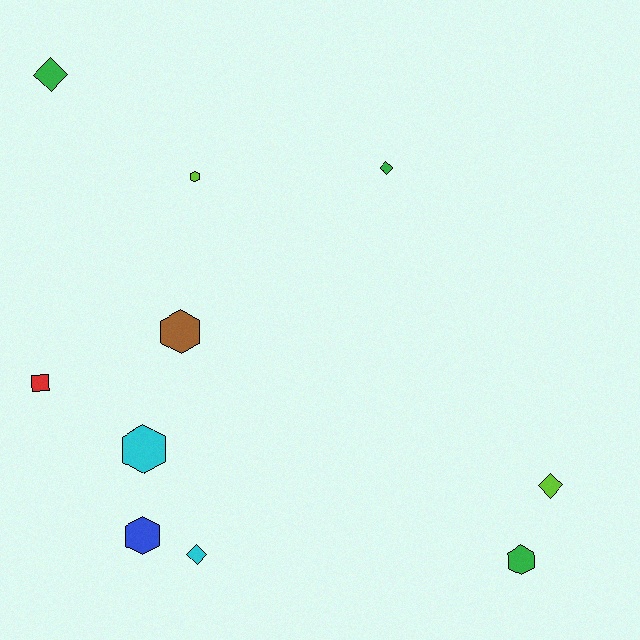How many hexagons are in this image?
There are 5 hexagons.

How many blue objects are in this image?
There is 1 blue object.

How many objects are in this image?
There are 10 objects.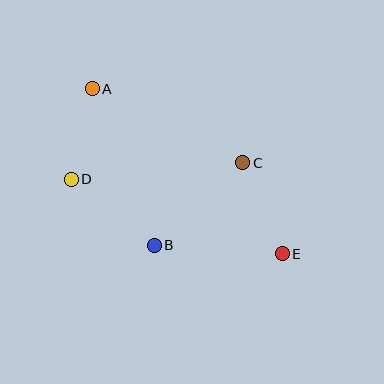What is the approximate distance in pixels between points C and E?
The distance between C and E is approximately 99 pixels.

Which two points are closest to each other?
Points A and D are closest to each other.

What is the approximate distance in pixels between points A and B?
The distance between A and B is approximately 169 pixels.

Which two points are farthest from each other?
Points A and E are farthest from each other.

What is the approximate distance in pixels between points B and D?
The distance between B and D is approximately 106 pixels.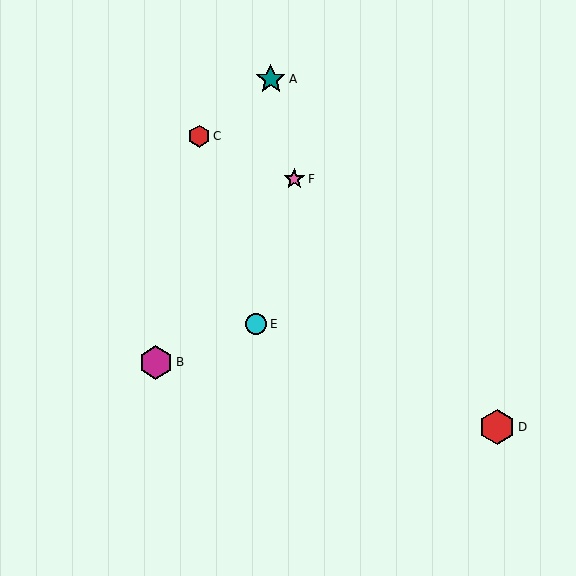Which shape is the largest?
The red hexagon (labeled D) is the largest.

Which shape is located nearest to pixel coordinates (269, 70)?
The teal star (labeled A) at (271, 79) is nearest to that location.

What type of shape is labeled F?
Shape F is a pink star.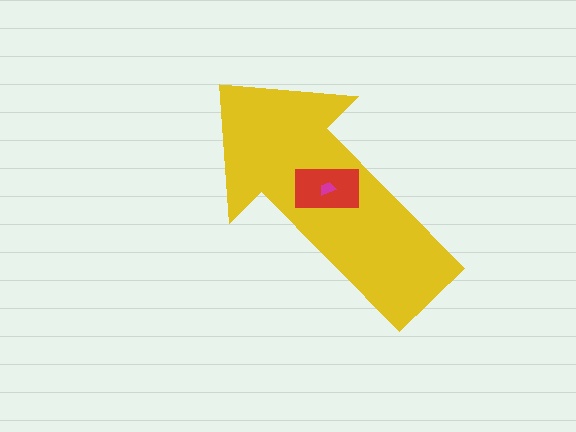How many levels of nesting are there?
3.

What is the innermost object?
The magenta trapezoid.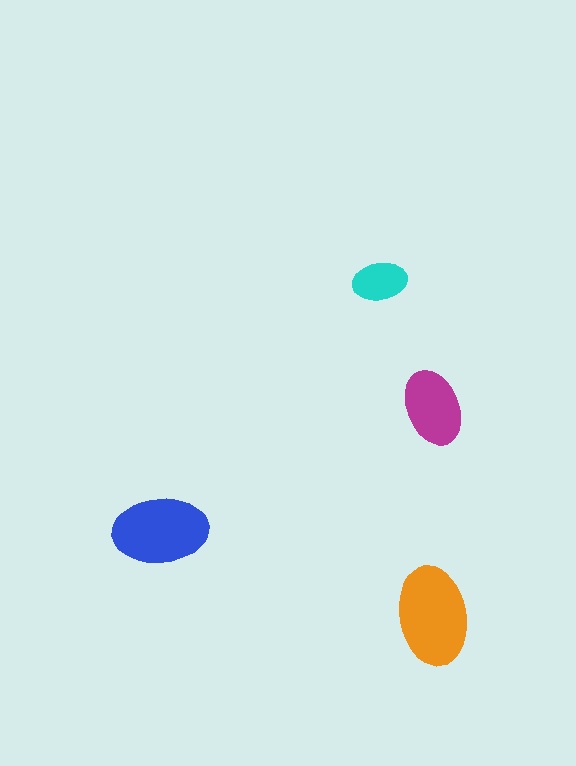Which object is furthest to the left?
The blue ellipse is leftmost.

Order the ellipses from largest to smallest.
the orange one, the blue one, the magenta one, the cyan one.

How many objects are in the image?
There are 4 objects in the image.